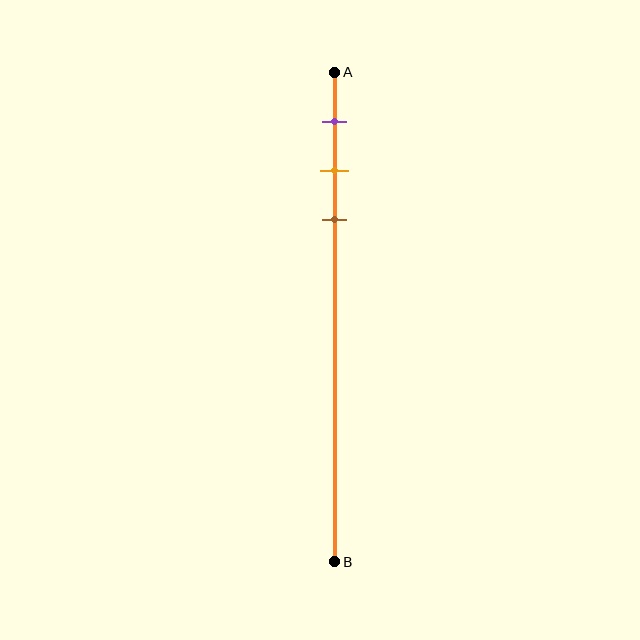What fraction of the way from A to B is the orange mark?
The orange mark is approximately 20% (0.2) of the way from A to B.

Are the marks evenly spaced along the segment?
Yes, the marks are approximately evenly spaced.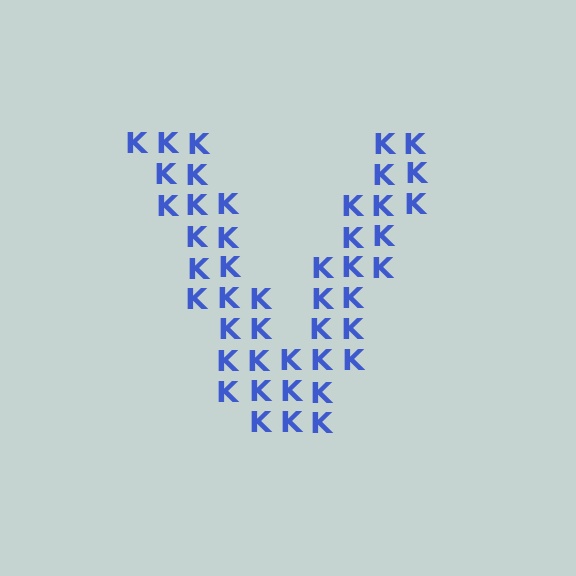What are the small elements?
The small elements are letter K's.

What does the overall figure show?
The overall figure shows the letter V.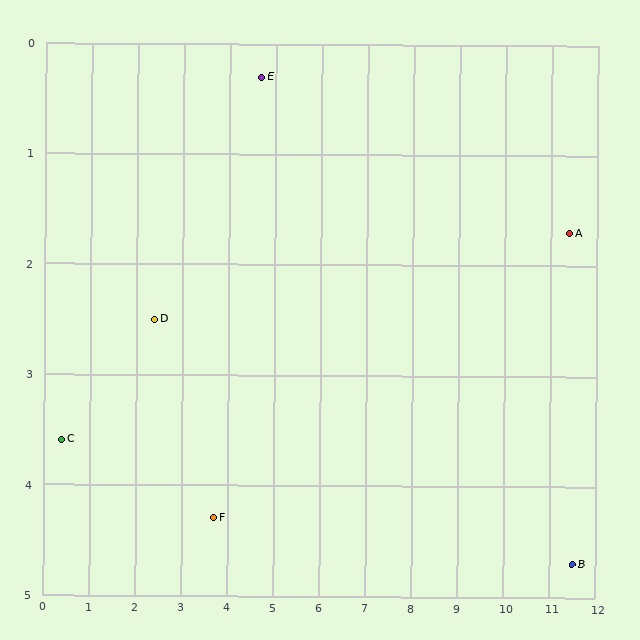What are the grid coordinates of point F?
Point F is at approximately (3.7, 4.3).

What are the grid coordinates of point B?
Point B is at approximately (11.5, 4.7).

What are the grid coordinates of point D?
Point D is at approximately (2.4, 2.5).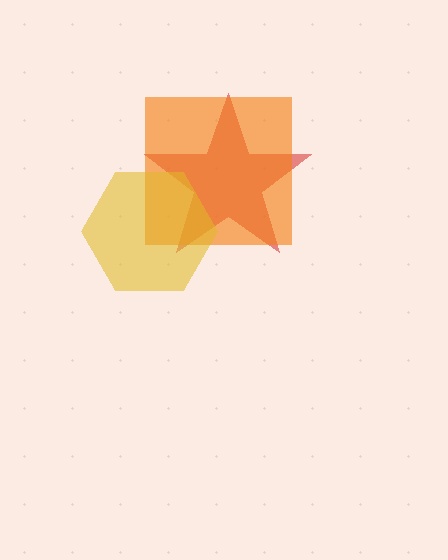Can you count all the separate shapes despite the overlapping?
Yes, there are 3 separate shapes.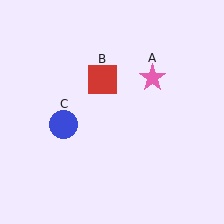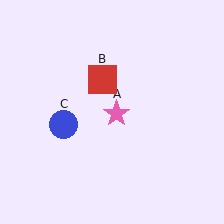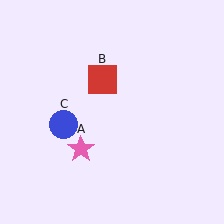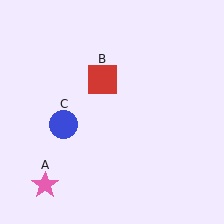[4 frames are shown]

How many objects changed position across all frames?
1 object changed position: pink star (object A).